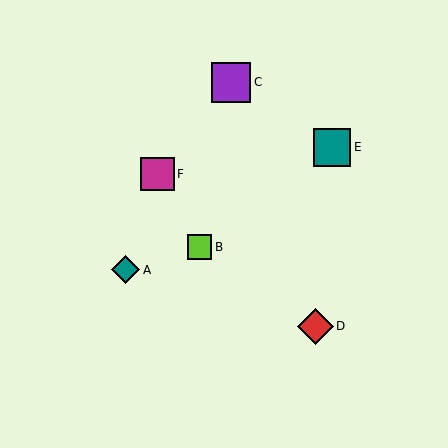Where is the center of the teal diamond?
The center of the teal diamond is at (126, 270).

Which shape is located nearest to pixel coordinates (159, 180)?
The magenta square (labeled F) at (158, 174) is nearest to that location.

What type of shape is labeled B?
Shape B is a lime square.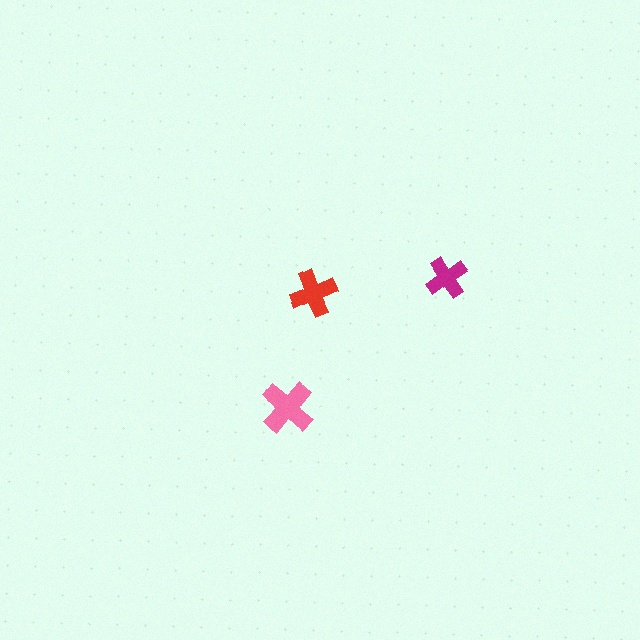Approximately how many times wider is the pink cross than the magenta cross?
About 1.5 times wider.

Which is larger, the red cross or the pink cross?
The pink one.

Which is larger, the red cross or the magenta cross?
The red one.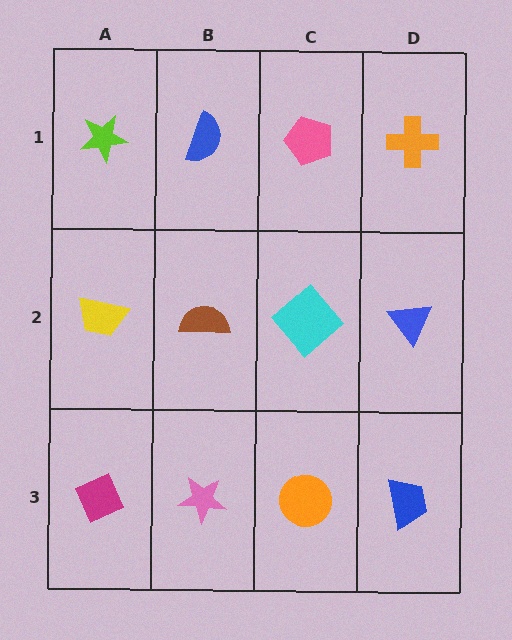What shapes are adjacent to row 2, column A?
A lime star (row 1, column A), a magenta diamond (row 3, column A), a brown semicircle (row 2, column B).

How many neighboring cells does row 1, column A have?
2.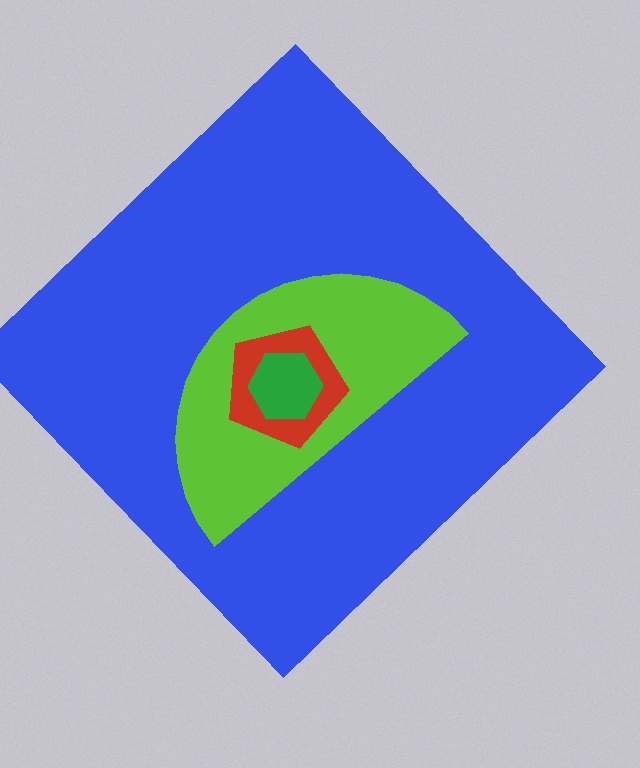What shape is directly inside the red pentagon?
The green hexagon.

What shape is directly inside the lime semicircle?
The red pentagon.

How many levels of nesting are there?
4.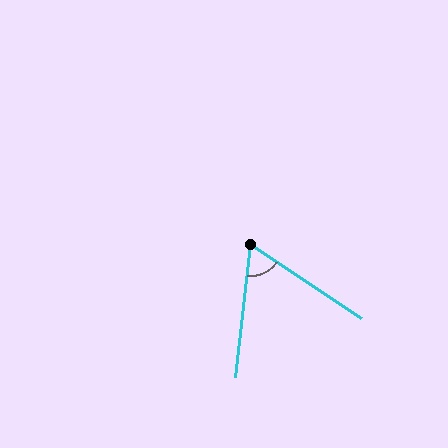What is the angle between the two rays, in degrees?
Approximately 63 degrees.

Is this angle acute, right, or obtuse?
It is acute.